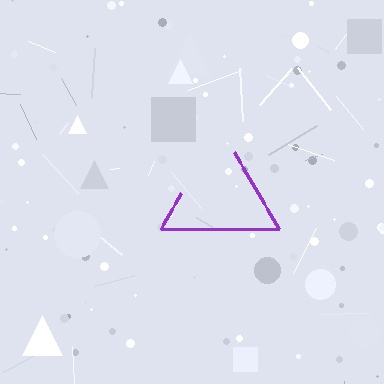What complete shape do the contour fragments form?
The contour fragments form a triangle.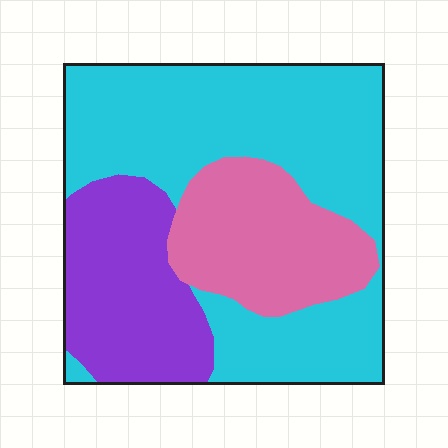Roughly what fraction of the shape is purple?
Purple covers 24% of the shape.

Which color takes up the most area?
Cyan, at roughly 55%.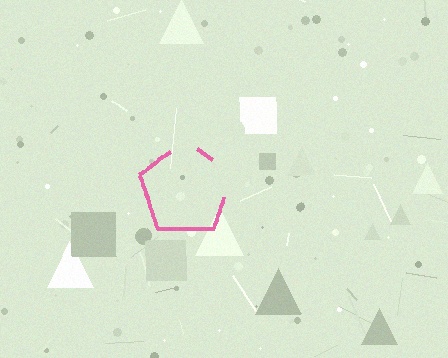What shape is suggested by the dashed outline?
The dashed outline suggests a pentagon.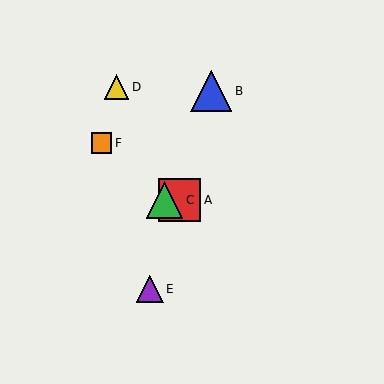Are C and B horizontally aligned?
No, C is at y≈200 and B is at y≈91.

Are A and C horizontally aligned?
Yes, both are at y≈200.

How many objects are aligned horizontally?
2 objects (A, C) are aligned horizontally.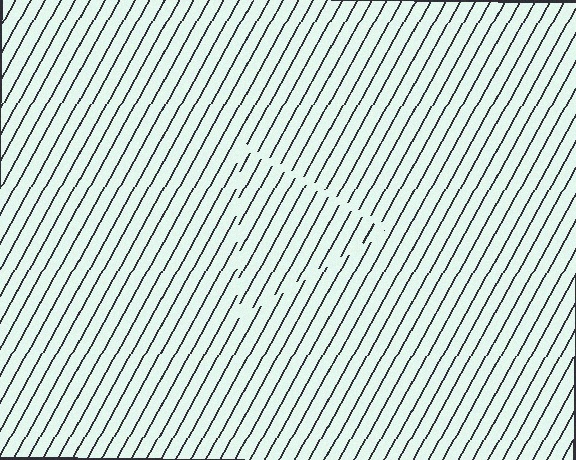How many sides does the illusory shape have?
3 sides — the line-ends trace a triangle.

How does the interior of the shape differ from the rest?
The interior of the shape contains the same grating, shifted by half a period — the contour is defined by the phase discontinuity where line-ends from the inner and outer gratings abut.